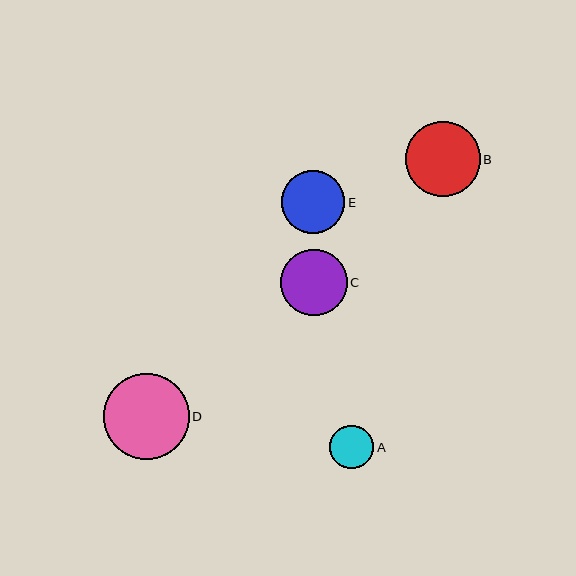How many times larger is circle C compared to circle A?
Circle C is approximately 1.5 times the size of circle A.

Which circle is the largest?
Circle D is the largest with a size of approximately 85 pixels.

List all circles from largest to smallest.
From largest to smallest: D, B, C, E, A.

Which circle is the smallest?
Circle A is the smallest with a size of approximately 44 pixels.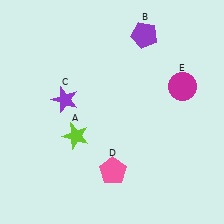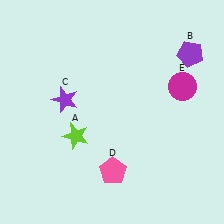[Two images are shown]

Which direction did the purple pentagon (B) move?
The purple pentagon (B) moved right.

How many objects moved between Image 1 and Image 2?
1 object moved between the two images.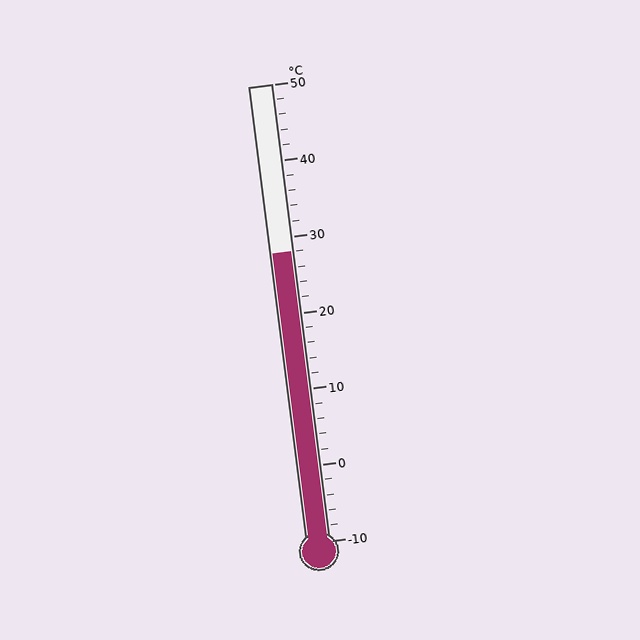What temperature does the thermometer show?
The thermometer shows approximately 28°C.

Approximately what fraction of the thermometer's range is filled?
The thermometer is filled to approximately 65% of its range.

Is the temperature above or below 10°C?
The temperature is above 10°C.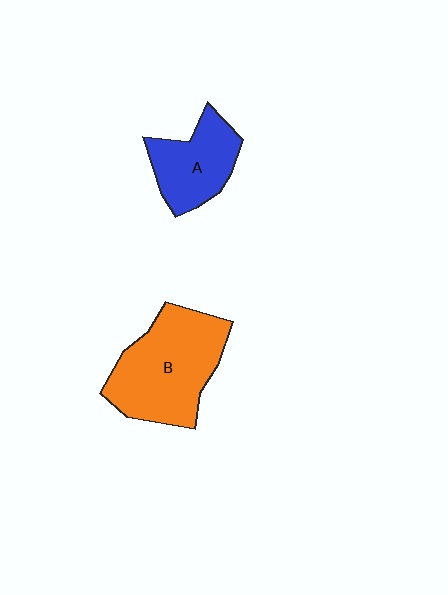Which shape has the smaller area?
Shape A (blue).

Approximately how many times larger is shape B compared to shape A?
Approximately 1.7 times.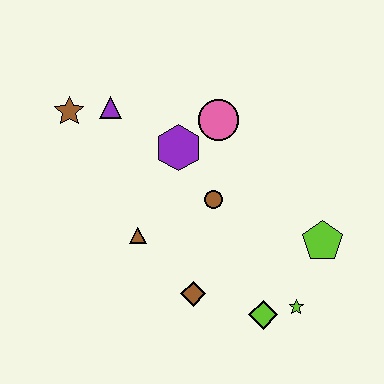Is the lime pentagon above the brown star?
No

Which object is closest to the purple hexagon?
The pink circle is closest to the purple hexagon.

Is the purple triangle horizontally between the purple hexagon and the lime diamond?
No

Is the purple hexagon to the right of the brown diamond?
No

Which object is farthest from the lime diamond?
The brown star is farthest from the lime diamond.